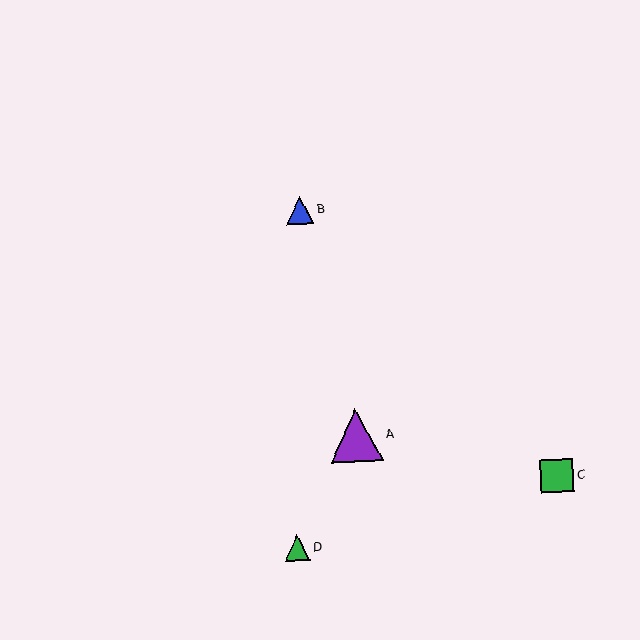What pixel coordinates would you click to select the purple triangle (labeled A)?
Click at (356, 435) to select the purple triangle A.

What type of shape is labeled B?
Shape B is a blue triangle.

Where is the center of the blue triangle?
The center of the blue triangle is at (300, 210).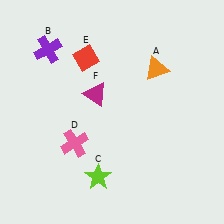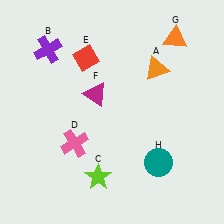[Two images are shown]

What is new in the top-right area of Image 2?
An orange triangle (G) was added in the top-right area of Image 2.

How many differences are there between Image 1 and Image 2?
There are 2 differences between the two images.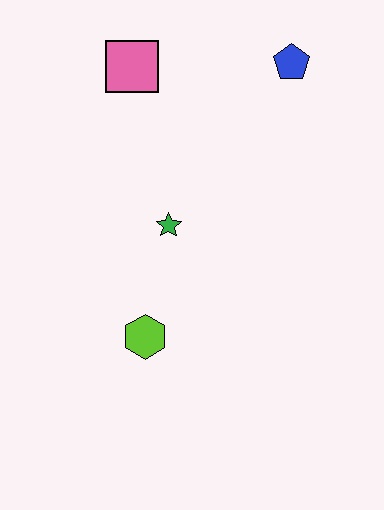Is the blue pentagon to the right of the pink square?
Yes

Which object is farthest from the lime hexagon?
The blue pentagon is farthest from the lime hexagon.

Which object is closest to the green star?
The lime hexagon is closest to the green star.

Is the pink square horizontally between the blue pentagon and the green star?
No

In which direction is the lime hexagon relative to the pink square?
The lime hexagon is below the pink square.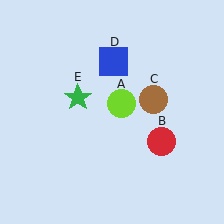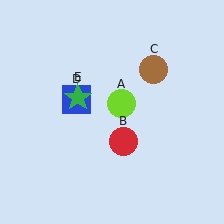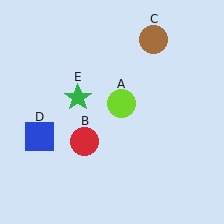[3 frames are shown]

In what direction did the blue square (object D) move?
The blue square (object D) moved down and to the left.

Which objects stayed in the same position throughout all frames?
Lime circle (object A) and green star (object E) remained stationary.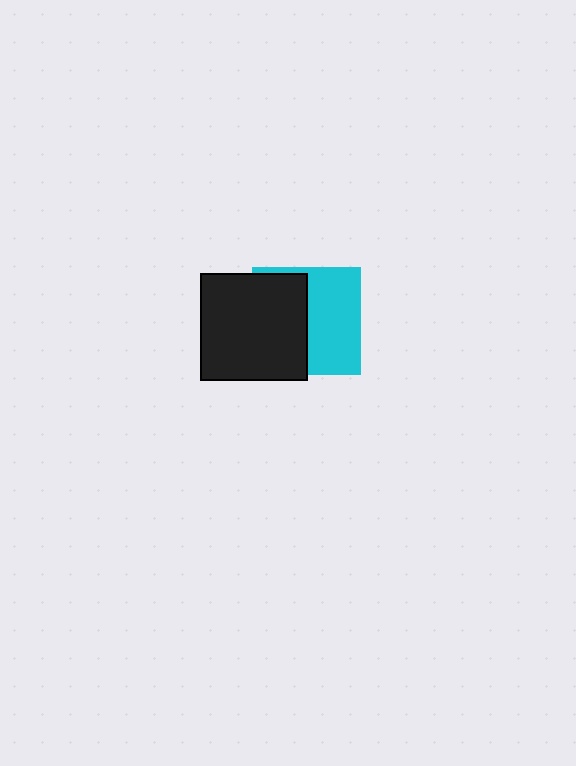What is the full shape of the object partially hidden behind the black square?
The partially hidden object is a cyan square.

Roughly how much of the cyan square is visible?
About half of it is visible (roughly 52%).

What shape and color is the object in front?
The object in front is a black square.